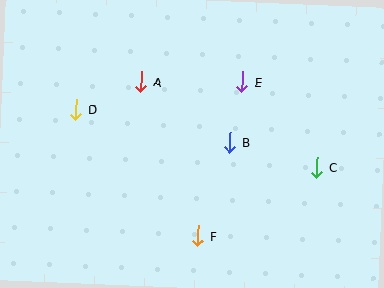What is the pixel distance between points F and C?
The distance between F and C is 137 pixels.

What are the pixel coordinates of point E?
Point E is at (242, 82).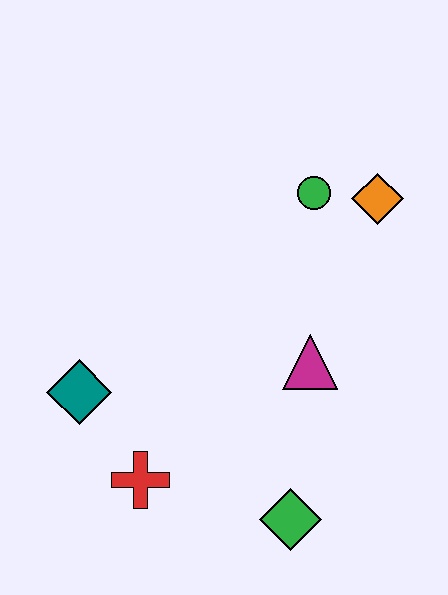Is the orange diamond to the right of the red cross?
Yes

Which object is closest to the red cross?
The teal diamond is closest to the red cross.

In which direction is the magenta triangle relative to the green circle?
The magenta triangle is below the green circle.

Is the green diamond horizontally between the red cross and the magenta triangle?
Yes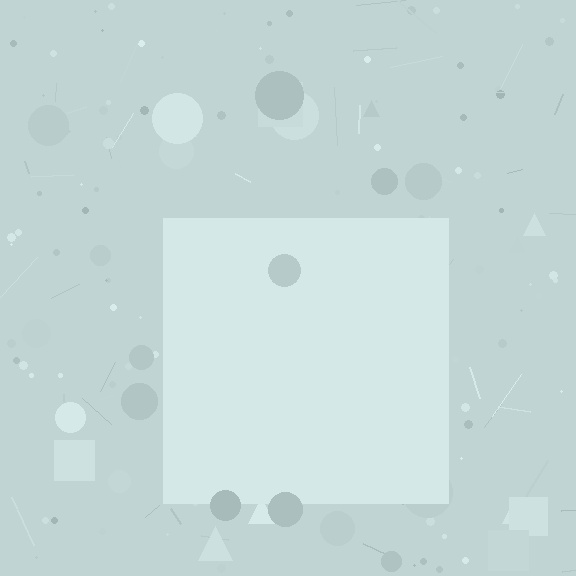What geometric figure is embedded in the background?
A square is embedded in the background.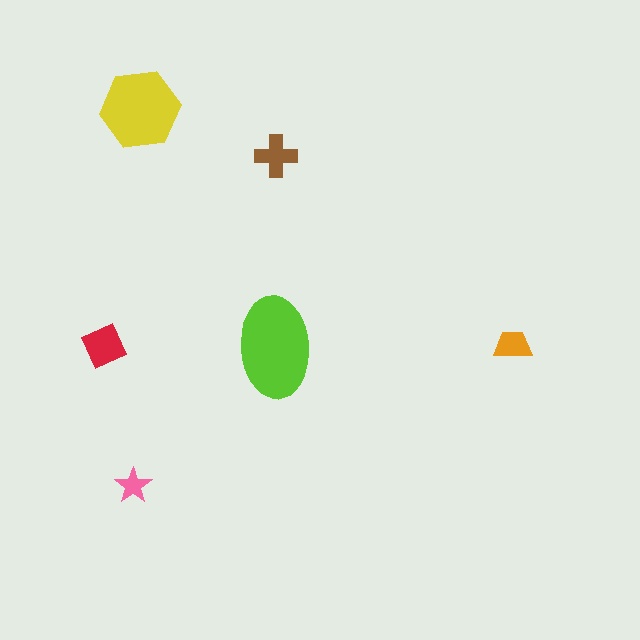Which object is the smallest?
The pink star.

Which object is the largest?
The lime ellipse.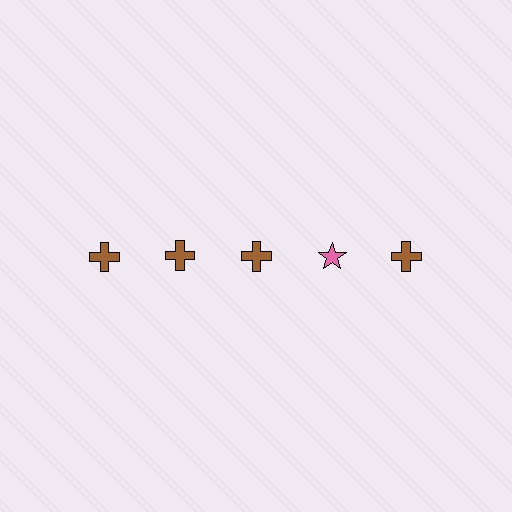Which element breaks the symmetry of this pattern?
The pink star in the top row, second from right column breaks the symmetry. All other shapes are brown crosses.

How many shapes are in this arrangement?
There are 5 shapes arranged in a grid pattern.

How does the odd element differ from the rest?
It differs in both color (pink instead of brown) and shape (star instead of cross).